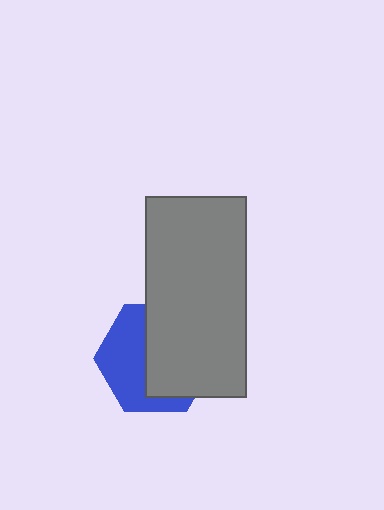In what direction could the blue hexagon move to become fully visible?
The blue hexagon could move left. That would shift it out from behind the gray rectangle entirely.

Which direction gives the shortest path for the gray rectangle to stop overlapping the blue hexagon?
Moving right gives the shortest separation.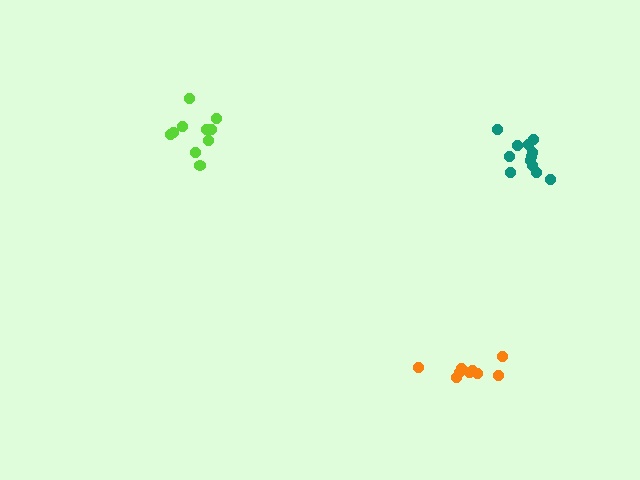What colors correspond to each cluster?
The clusters are colored: lime, orange, teal.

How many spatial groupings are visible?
There are 3 spatial groupings.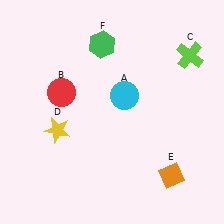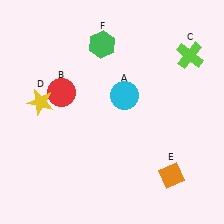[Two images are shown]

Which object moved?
The yellow star (D) moved up.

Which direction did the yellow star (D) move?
The yellow star (D) moved up.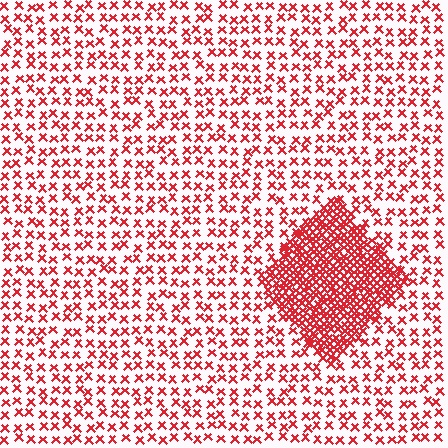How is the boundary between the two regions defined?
The boundary is defined by a change in element density (approximately 3.1x ratio). All elements are the same color, size, and shape.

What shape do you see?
I see a diamond.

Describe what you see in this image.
The image contains small red elements arranged at two different densities. A diamond-shaped region is visible where the elements are more densely packed than the surrounding area.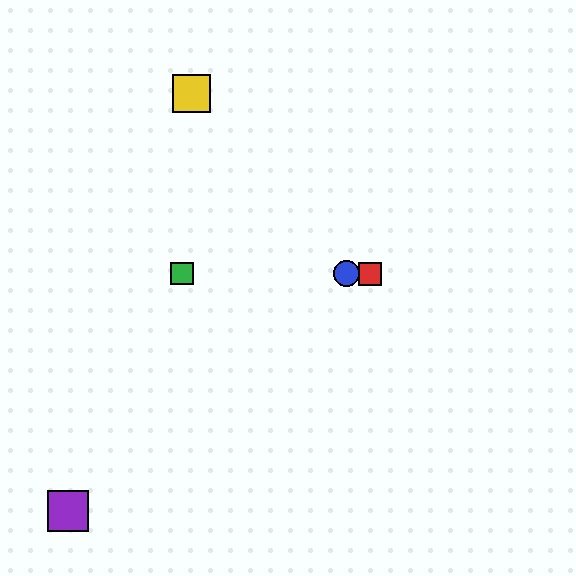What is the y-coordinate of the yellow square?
The yellow square is at y≈93.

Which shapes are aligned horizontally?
The red square, the blue circle, the green square are aligned horizontally.